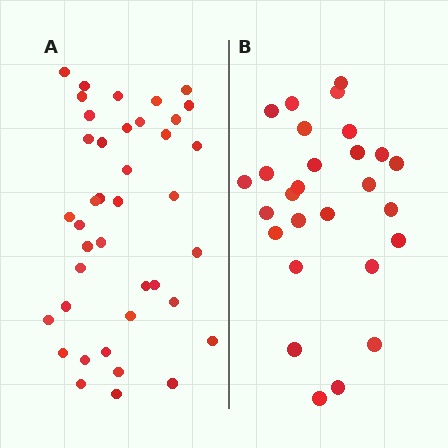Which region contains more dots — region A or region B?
Region A (the left region) has more dots.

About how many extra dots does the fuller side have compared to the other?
Region A has approximately 15 more dots than region B.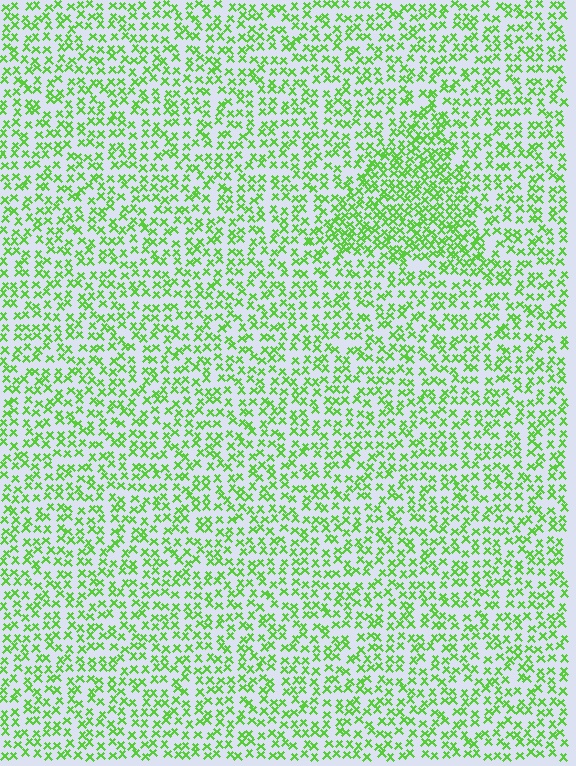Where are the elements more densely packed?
The elements are more densely packed inside the triangle boundary.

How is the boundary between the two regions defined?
The boundary is defined by a change in element density (approximately 1.7x ratio). All elements are the same color, size, and shape.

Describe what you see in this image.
The image contains small lime elements arranged at two different densities. A triangle-shaped region is visible where the elements are more densely packed than the surrounding area.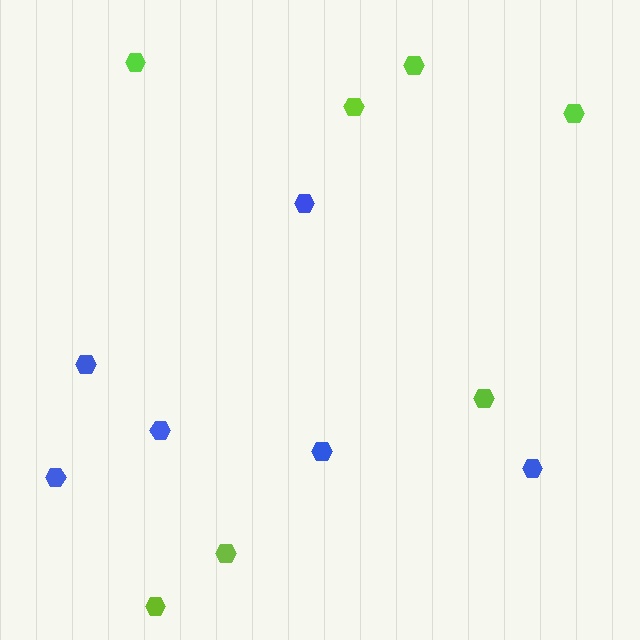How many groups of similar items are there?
There are 2 groups: one group of lime hexagons (7) and one group of blue hexagons (6).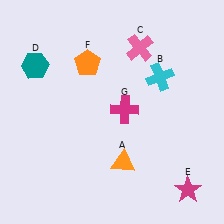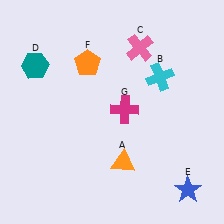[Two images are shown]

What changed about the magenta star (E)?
In Image 1, E is magenta. In Image 2, it changed to blue.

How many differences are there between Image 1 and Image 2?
There is 1 difference between the two images.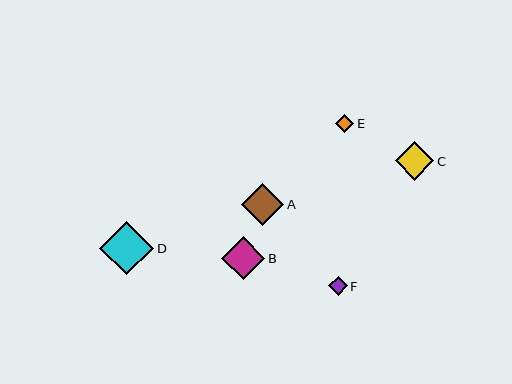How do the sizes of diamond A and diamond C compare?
Diamond A and diamond C are approximately the same size.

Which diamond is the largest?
Diamond D is the largest with a size of approximately 54 pixels.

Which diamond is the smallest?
Diamond F is the smallest with a size of approximately 18 pixels.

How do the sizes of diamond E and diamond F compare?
Diamond E and diamond F are approximately the same size.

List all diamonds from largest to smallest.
From largest to smallest: D, B, A, C, E, F.